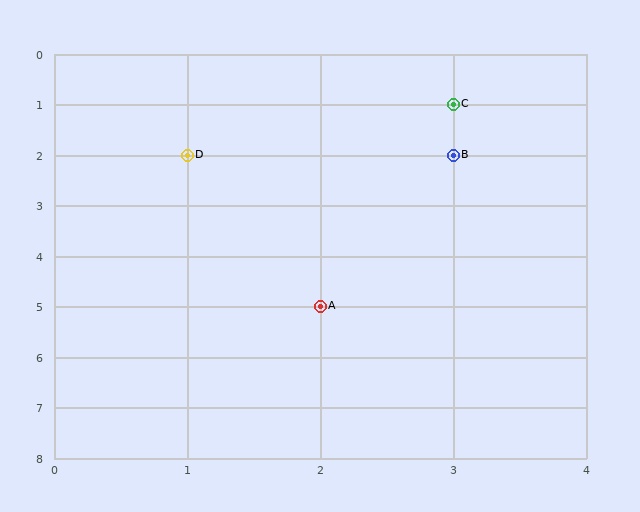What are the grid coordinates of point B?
Point B is at grid coordinates (3, 2).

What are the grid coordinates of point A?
Point A is at grid coordinates (2, 5).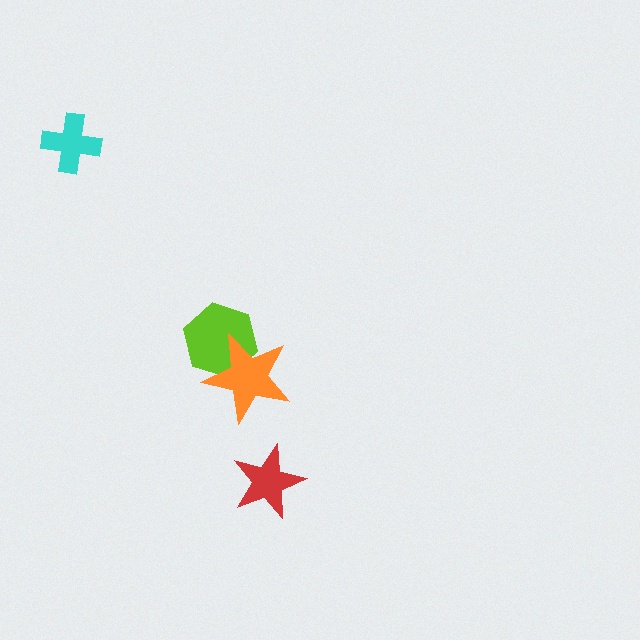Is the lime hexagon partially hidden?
Yes, it is partially covered by another shape.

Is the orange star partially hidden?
No, no other shape covers it.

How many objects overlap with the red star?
0 objects overlap with the red star.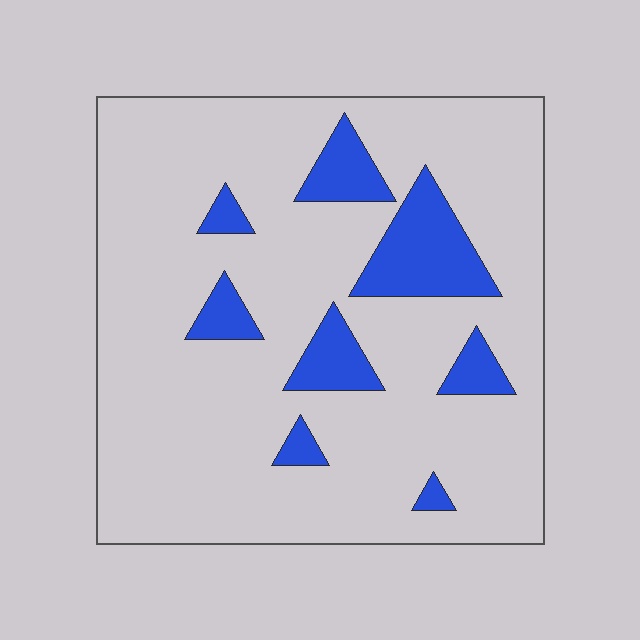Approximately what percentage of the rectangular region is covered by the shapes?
Approximately 15%.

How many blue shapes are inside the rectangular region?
8.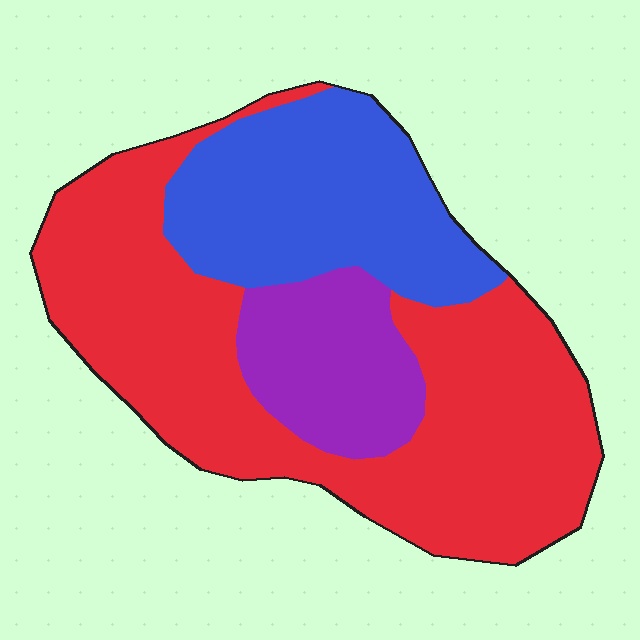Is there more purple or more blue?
Blue.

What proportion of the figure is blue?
Blue takes up about one quarter (1/4) of the figure.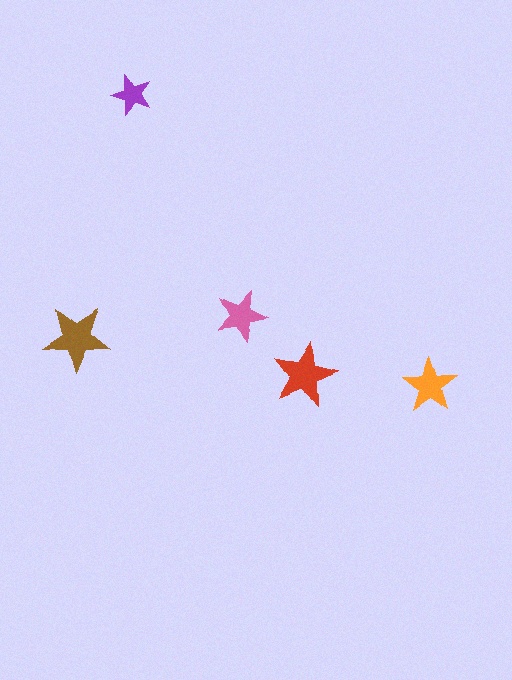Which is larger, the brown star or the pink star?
The brown one.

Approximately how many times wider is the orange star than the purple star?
About 1.5 times wider.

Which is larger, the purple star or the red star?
The red one.